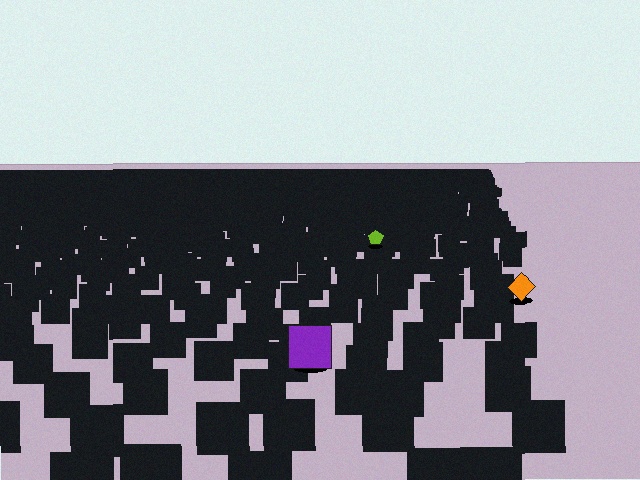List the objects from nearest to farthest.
From nearest to farthest: the purple square, the orange diamond, the lime pentagon.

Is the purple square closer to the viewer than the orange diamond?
Yes. The purple square is closer — you can tell from the texture gradient: the ground texture is coarser near it.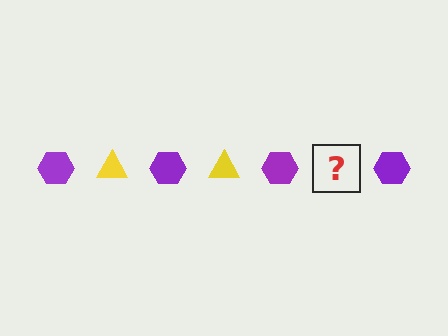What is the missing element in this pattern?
The missing element is a yellow triangle.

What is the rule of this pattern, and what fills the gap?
The rule is that the pattern alternates between purple hexagon and yellow triangle. The gap should be filled with a yellow triangle.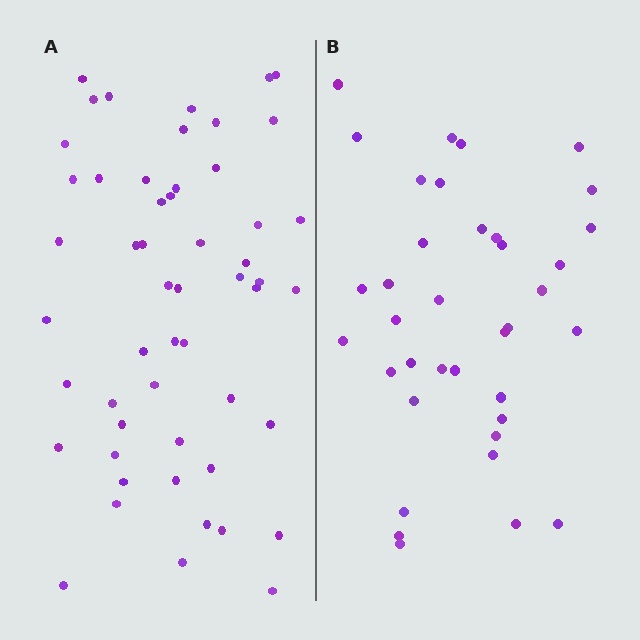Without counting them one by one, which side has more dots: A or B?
Region A (the left region) has more dots.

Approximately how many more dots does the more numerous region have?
Region A has approximately 15 more dots than region B.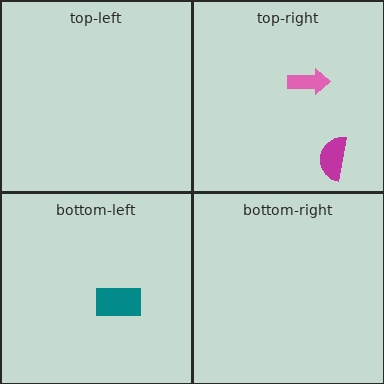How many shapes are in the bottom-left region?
1.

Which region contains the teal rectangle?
The bottom-left region.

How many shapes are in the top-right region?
2.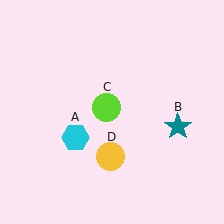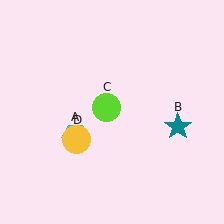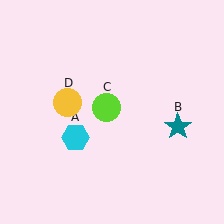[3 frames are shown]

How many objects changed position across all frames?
1 object changed position: yellow circle (object D).